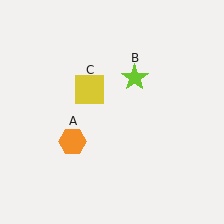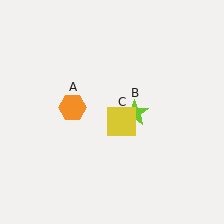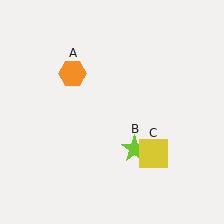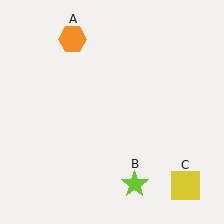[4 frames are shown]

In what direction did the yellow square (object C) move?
The yellow square (object C) moved down and to the right.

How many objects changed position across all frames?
3 objects changed position: orange hexagon (object A), lime star (object B), yellow square (object C).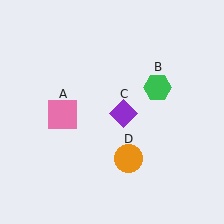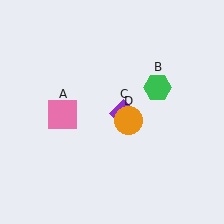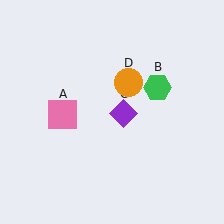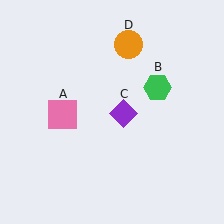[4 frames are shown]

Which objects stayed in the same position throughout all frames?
Pink square (object A) and green hexagon (object B) and purple diamond (object C) remained stationary.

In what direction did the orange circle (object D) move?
The orange circle (object D) moved up.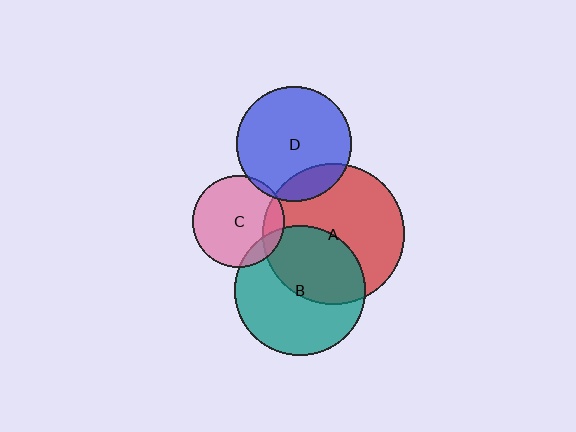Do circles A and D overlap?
Yes.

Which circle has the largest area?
Circle A (red).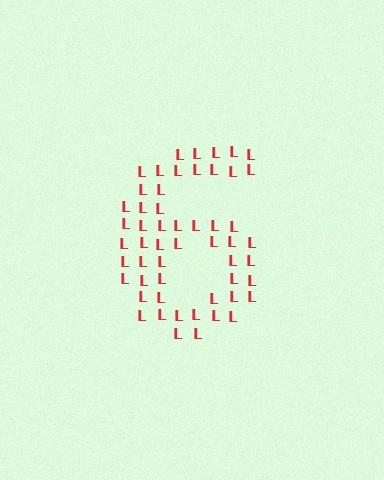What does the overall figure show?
The overall figure shows the digit 6.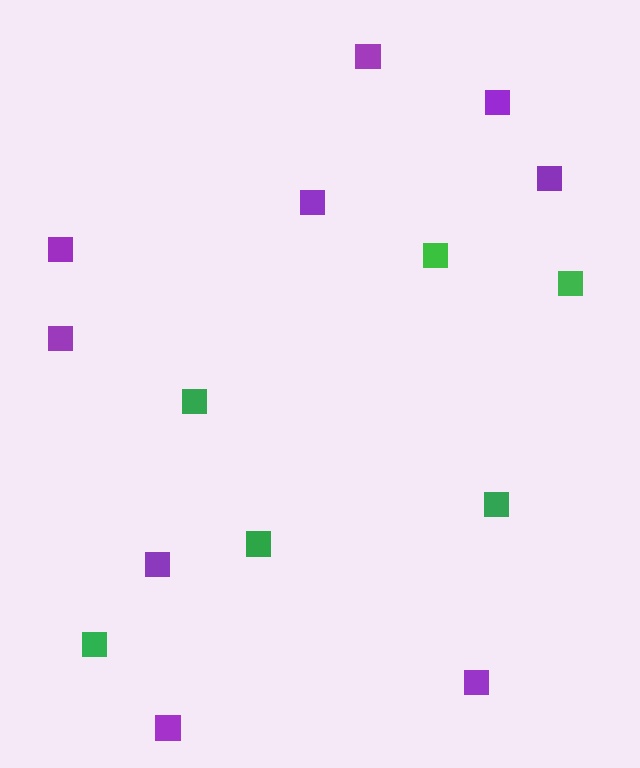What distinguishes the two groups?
There are 2 groups: one group of green squares (6) and one group of purple squares (9).